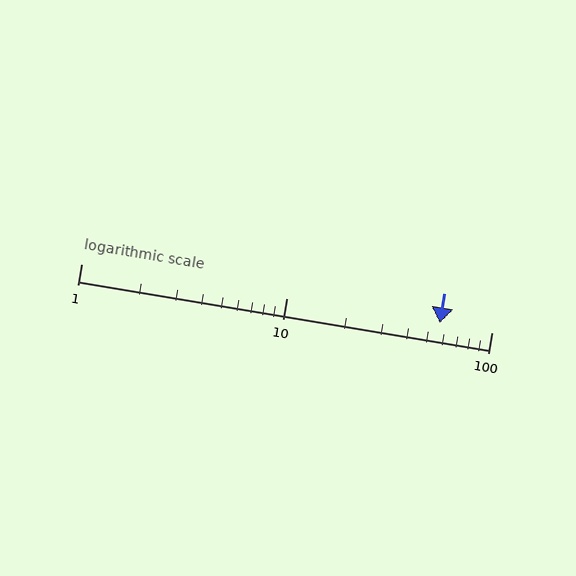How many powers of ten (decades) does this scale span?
The scale spans 2 decades, from 1 to 100.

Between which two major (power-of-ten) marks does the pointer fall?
The pointer is between 10 and 100.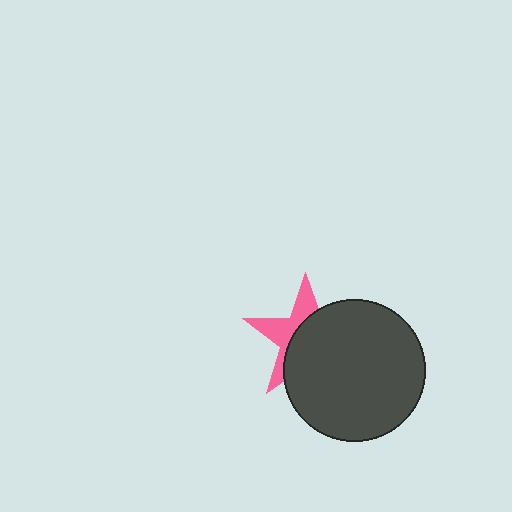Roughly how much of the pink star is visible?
A small part of it is visible (roughly 39%).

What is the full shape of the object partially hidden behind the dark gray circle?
The partially hidden object is a pink star.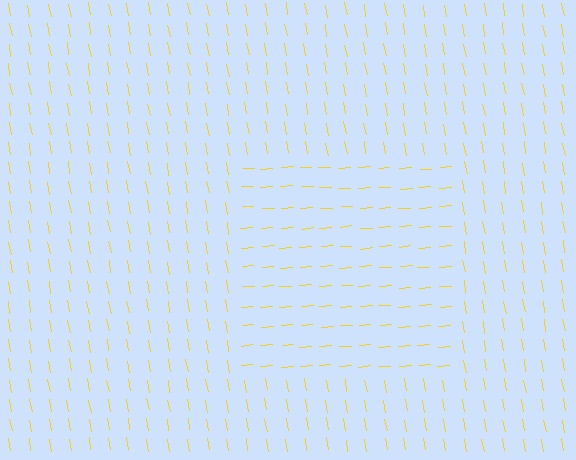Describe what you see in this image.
The image is filled with small yellow line segments. A rectangle region in the image has lines oriented differently from the surrounding lines, creating a visible texture boundary.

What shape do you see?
I see a rectangle.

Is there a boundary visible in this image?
Yes, there is a texture boundary formed by a change in line orientation.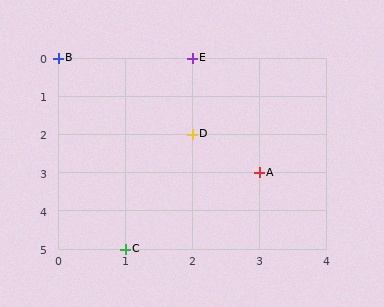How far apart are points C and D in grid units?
Points C and D are 1 column and 3 rows apart (about 3.2 grid units diagonally).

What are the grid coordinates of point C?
Point C is at grid coordinates (1, 5).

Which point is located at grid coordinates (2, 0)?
Point E is at (2, 0).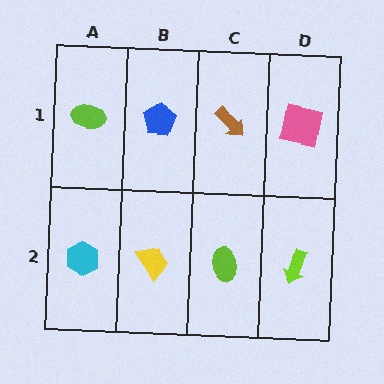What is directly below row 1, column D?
A lime arrow.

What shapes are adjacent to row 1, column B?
A yellow trapezoid (row 2, column B), a lime ellipse (row 1, column A), a brown arrow (row 1, column C).